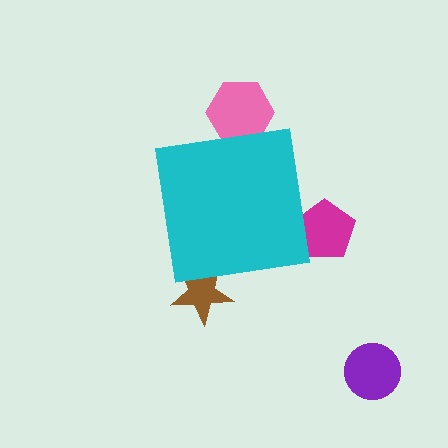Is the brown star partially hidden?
Yes, the brown star is partially hidden behind the cyan square.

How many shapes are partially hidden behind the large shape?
3 shapes are partially hidden.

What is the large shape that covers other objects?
A cyan square.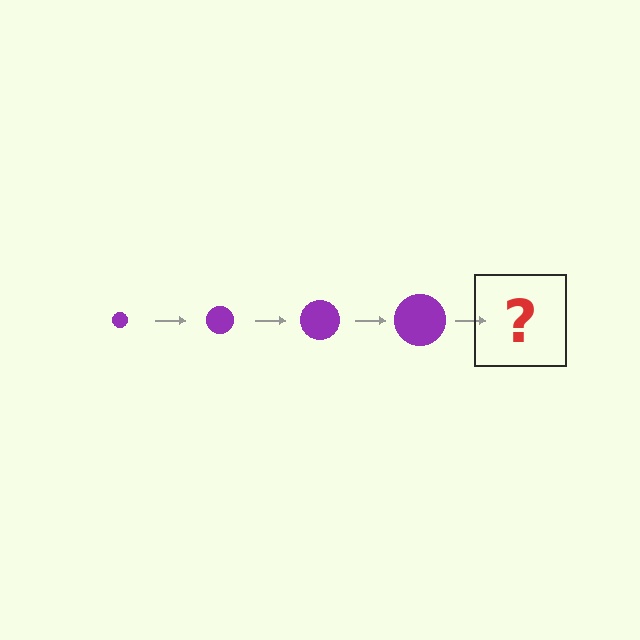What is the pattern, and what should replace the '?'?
The pattern is that the circle gets progressively larger each step. The '?' should be a purple circle, larger than the previous one.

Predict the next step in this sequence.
The next step is a purple circle, larger than the previous one.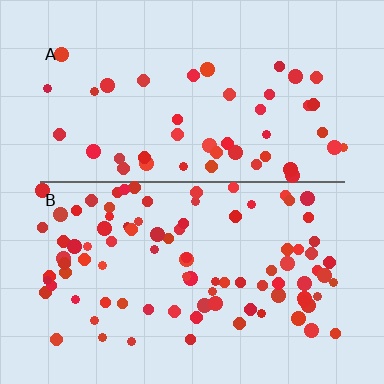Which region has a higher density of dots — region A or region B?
B (the bottom).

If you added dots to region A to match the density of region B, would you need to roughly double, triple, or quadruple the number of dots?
Approximately double.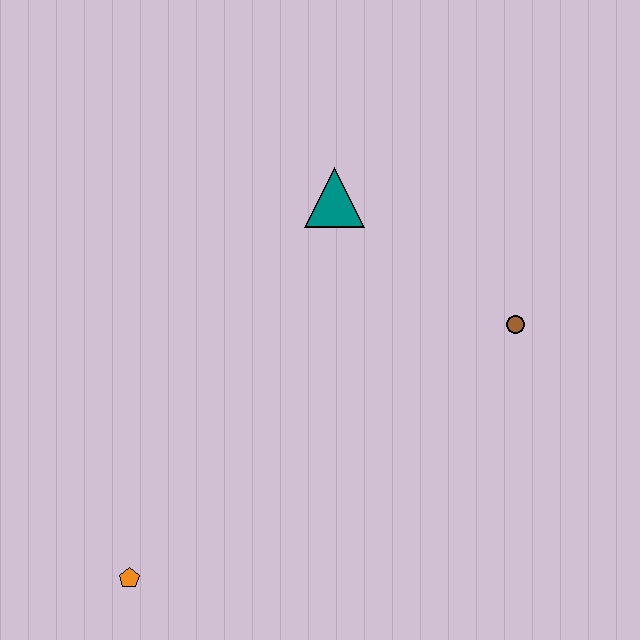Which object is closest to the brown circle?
The teal triangle is closest to the brown circle.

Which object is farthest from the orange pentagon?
The brown circle is farthest from the orange pentagon.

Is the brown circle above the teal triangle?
No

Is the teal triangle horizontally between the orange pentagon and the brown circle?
Yes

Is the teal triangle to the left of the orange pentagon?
No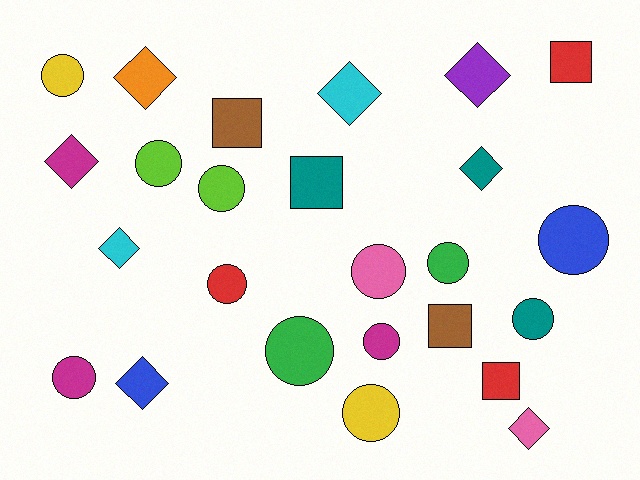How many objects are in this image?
There are 25 objects.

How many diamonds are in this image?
There are 8 diamonds.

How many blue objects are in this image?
There are 2 blue objects.